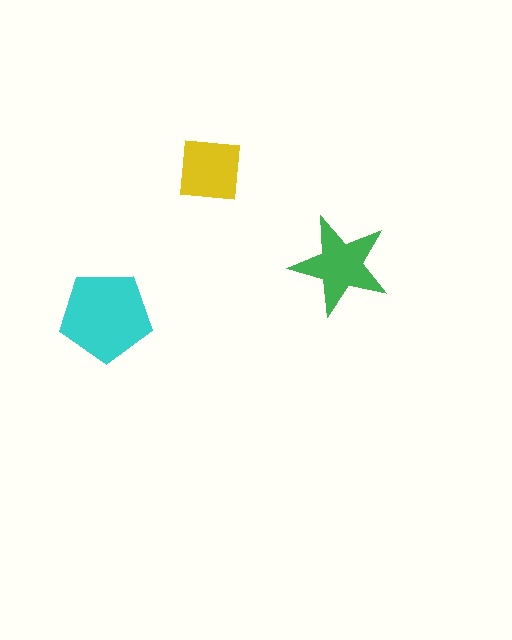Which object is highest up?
The yellow square is topmost.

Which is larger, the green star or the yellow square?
The green star.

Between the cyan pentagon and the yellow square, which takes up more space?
The cyan pentagon.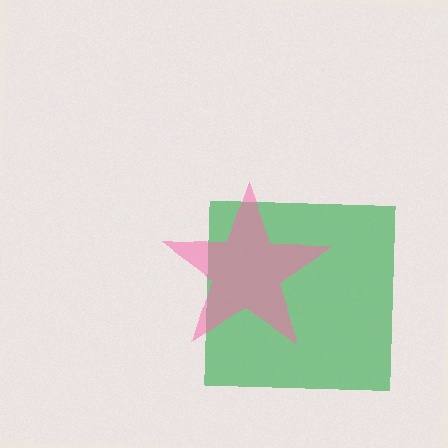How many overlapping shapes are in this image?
There are 2 overlapping shapes in the image.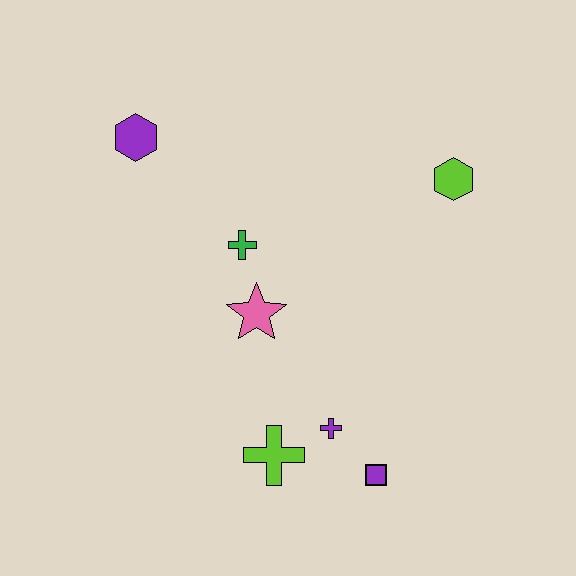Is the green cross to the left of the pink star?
Yes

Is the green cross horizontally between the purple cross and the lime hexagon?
No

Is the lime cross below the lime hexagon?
Yes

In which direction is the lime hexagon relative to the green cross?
The lime hexagon is to the right of the green cross.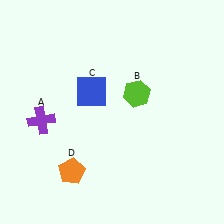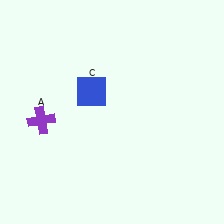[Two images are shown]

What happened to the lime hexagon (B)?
The lime hexagon (B) was removed in Image 2. It was in the top-right area of Image 1.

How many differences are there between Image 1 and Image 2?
There are 2 differences between the two images.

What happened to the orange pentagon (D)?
The orange pentagon (D) was removed in Image 2. It was in the bottom-left area of Image 1.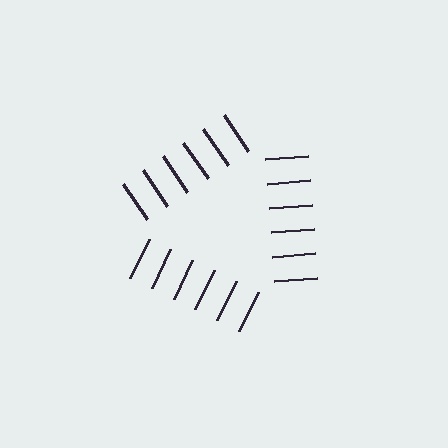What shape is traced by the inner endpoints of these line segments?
An illusory triangle — the line segments terminate on its edges but no continuous stroke is drawn.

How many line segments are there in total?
18 — 6 along each of the 3 edges.